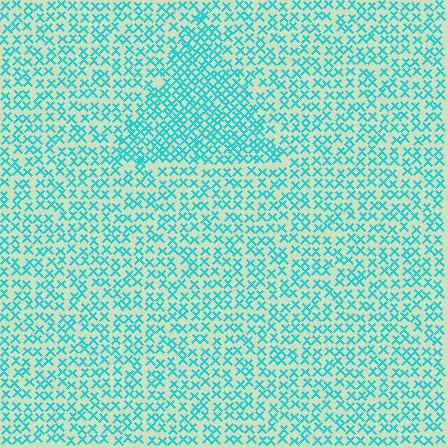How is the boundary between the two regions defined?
The boundary is defined by a change in element density (approximately 1.7x ratio). All elements are the same color, size, and shape.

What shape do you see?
I see a triangle.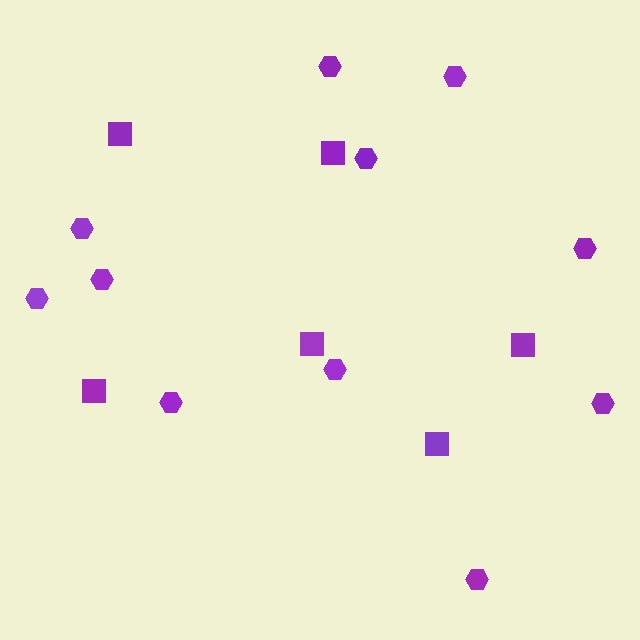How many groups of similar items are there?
There are 2 groups: one group of squares (6) and one group of hexagons (11).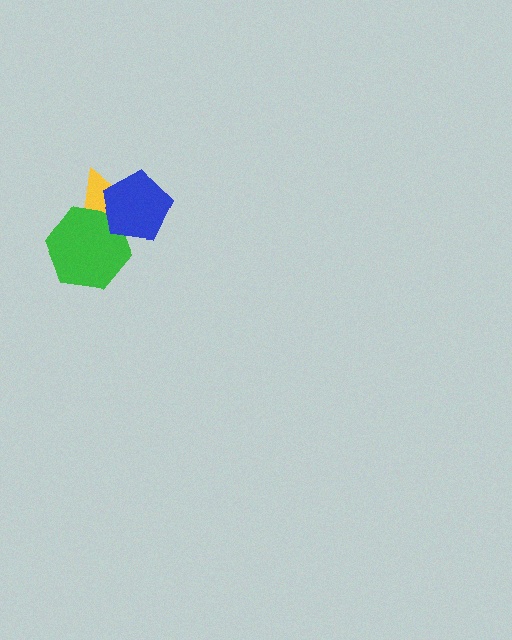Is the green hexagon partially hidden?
Yes, it is partially covered by another shape.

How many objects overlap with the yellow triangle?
2 objects overlap with the yellow triangle.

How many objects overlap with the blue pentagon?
2 objects overlap with the blue pentagon.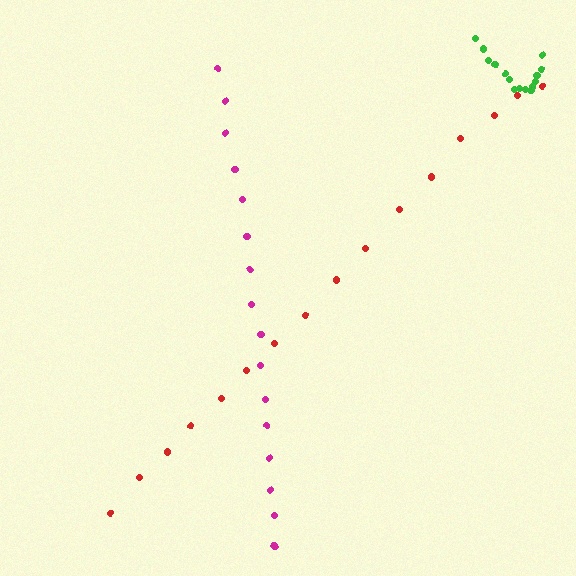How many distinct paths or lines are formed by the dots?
There are 3 distinct paths.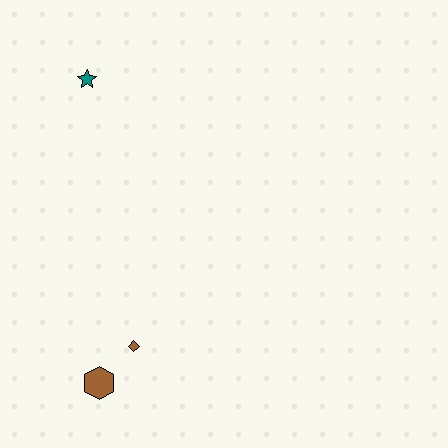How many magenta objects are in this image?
There are no magenta objects.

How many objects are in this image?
There are 3 objects.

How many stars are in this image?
There is 1 star.